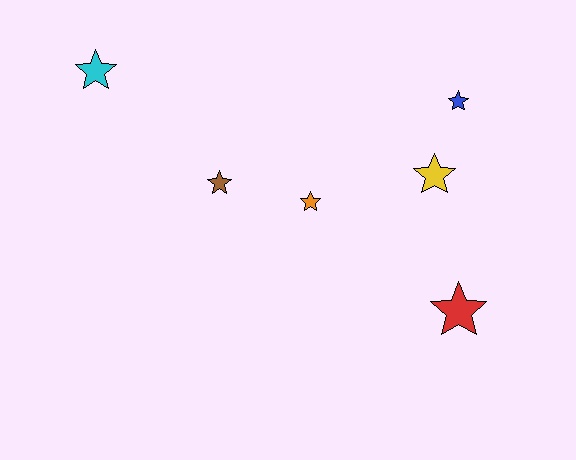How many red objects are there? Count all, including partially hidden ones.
There is 1 red object.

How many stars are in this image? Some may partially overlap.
There are 6 stars.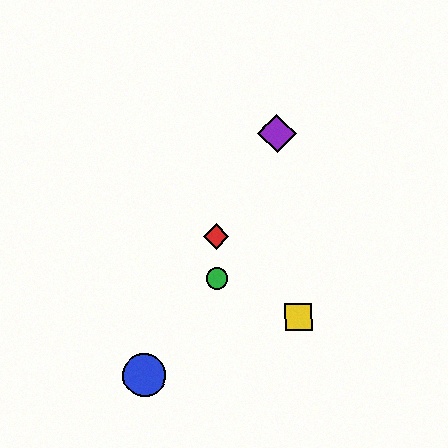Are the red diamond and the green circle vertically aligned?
Yes, both are at x≈216.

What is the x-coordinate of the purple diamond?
The purple diamond is at x≈277.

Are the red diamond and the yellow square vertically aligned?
No, the red diamond is at x≈216 and the yellow square is at x≈298.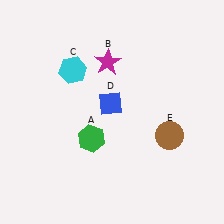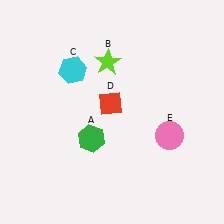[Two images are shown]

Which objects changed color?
B changed from magenta to lime. D changed from blue to red. E changed from brown to pink.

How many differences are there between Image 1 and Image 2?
There are 3 differences between the two images.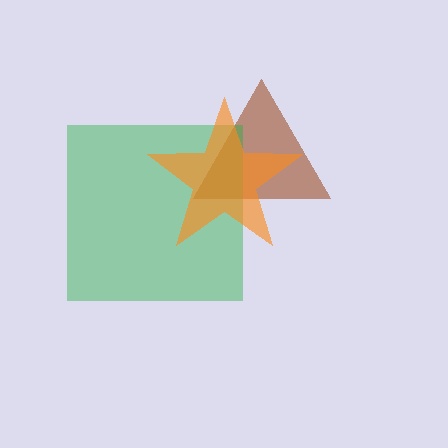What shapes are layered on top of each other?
The layered shapes are: a brown triangle, a green square, an orange star.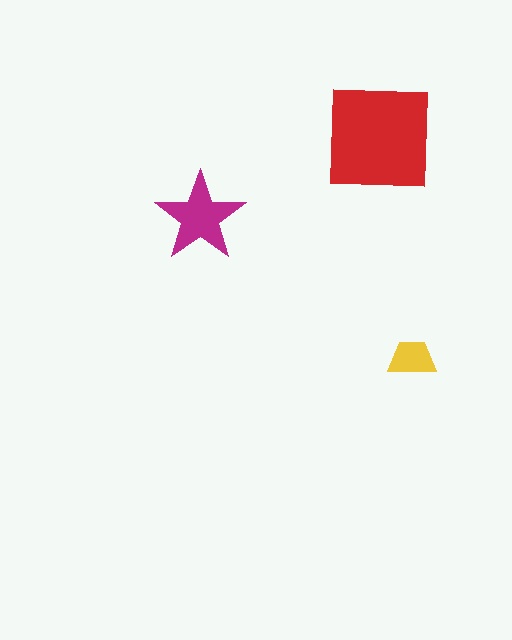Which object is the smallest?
The yellow trapezoid.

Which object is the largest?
The red square.